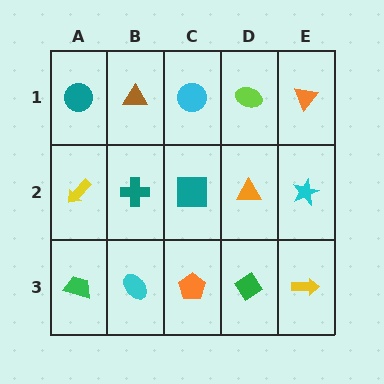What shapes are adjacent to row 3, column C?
A teal square (row 2, column C), a cyan ellipse (row 3, column B), a green diamond (row 3, column D).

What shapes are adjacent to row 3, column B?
A teal cross (row 2, column B), a green trapezoid (row 3, column A), an orange pentagon (row 3, column C).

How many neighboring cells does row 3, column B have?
3.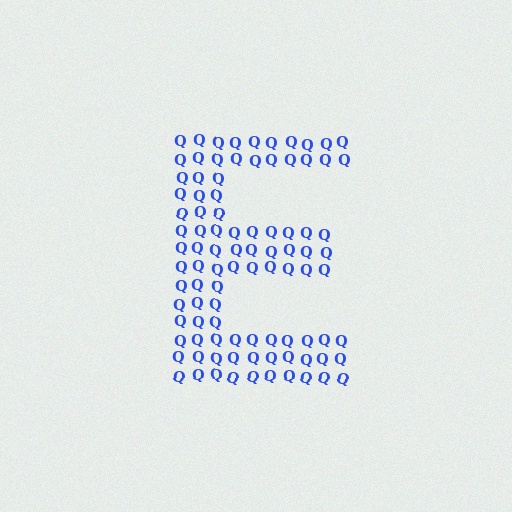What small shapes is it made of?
It is made of small letter Q's.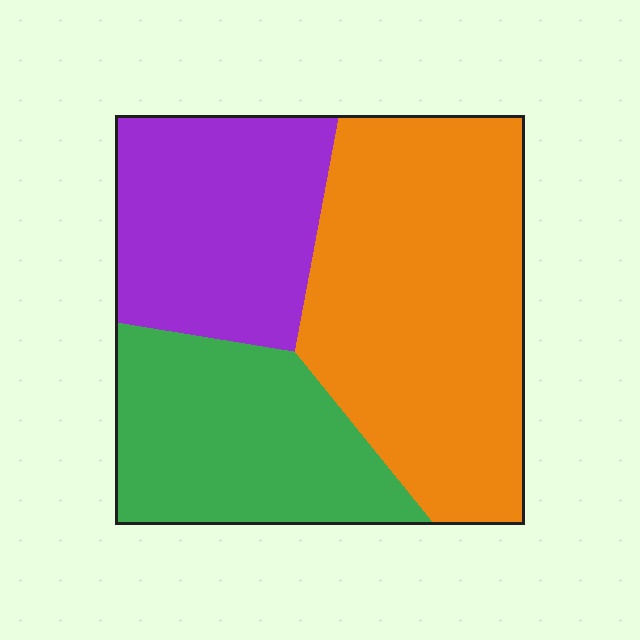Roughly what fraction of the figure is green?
Green takes up between a sixth and a third of the figure.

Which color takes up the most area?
Orange, at roughly 45%.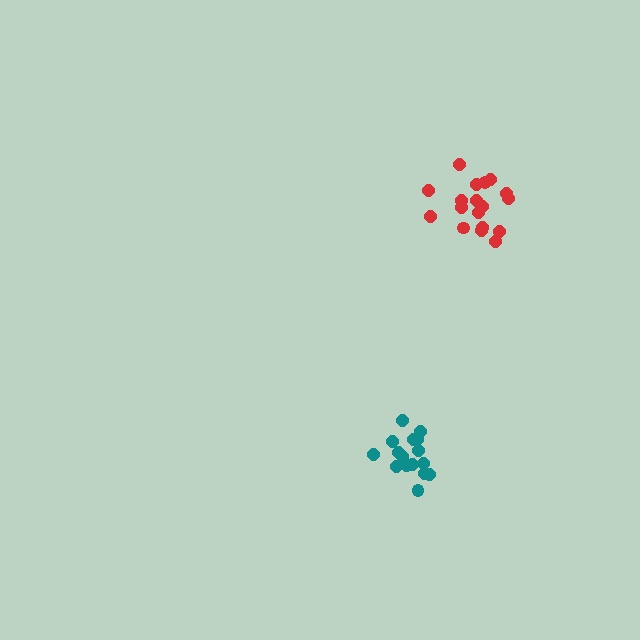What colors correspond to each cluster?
The clusters are colored: red, teal.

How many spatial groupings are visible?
There are 2 spatial groupings.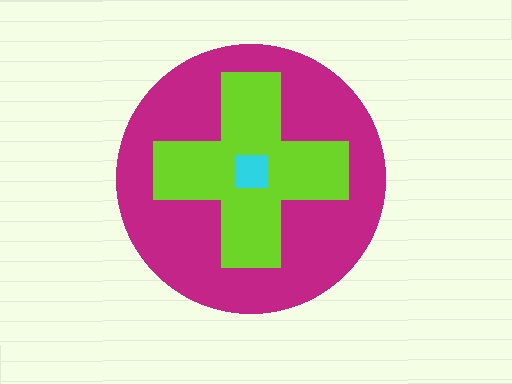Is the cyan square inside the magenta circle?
Yes.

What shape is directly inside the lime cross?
The cyan square.